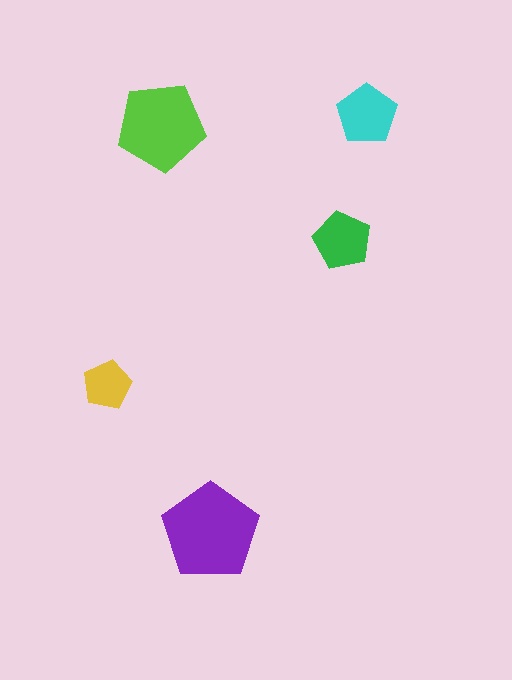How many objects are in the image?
There are 5 objects in the image.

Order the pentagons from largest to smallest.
the purple one, the lime one, the cyan one, the green one, the yellow one.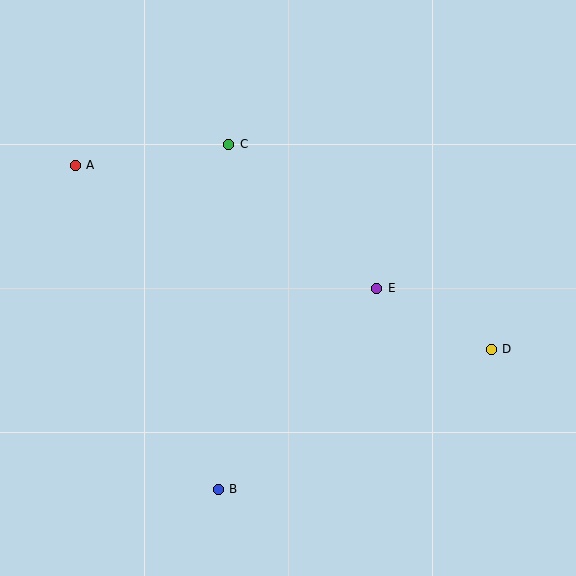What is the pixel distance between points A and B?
The distance between A and B is 354 pixels.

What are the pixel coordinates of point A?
Point A is at (75, 165).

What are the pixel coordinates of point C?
Point C is at (229, 144).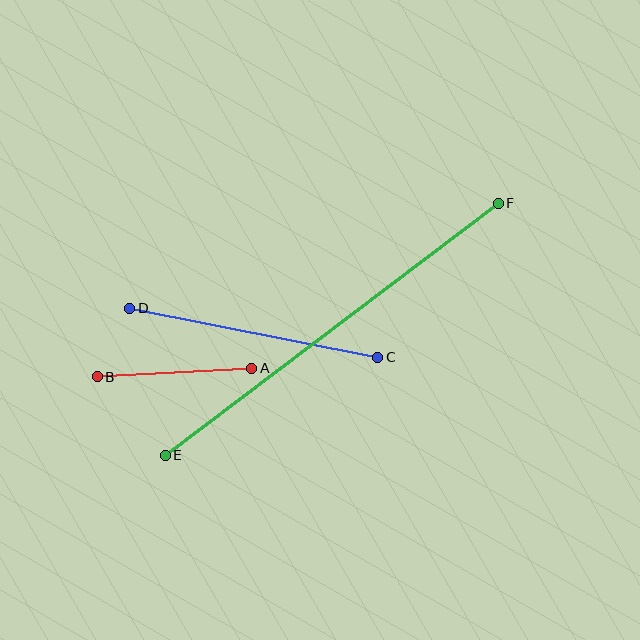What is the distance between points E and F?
The distance is approximately 418 pixels.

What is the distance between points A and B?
The distance is approximately 155 pixels.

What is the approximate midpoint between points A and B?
The midpoint is at approximately (174, 372) pixels.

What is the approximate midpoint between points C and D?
The midpoint is at approximately (254, 333) pixels.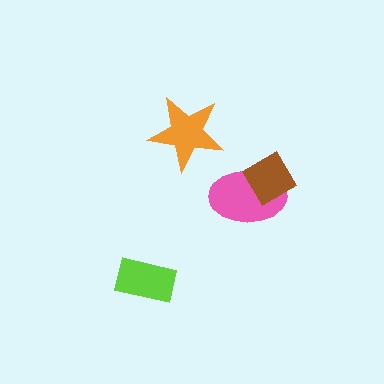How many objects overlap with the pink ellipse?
1 object overlaps with the pink ellipse.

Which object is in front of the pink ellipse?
The brown diamond is in front of the pink ellipse.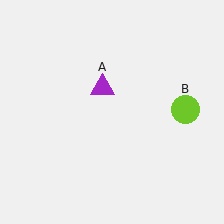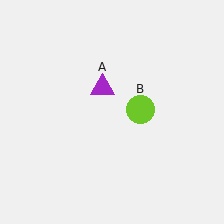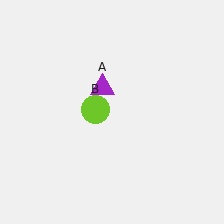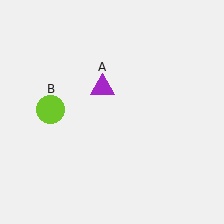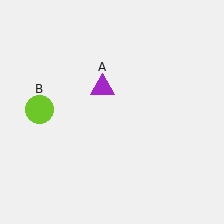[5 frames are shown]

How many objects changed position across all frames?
1 object changed position: lime circle (object B).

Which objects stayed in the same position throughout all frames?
Purple triangle (object A) remained stationary.